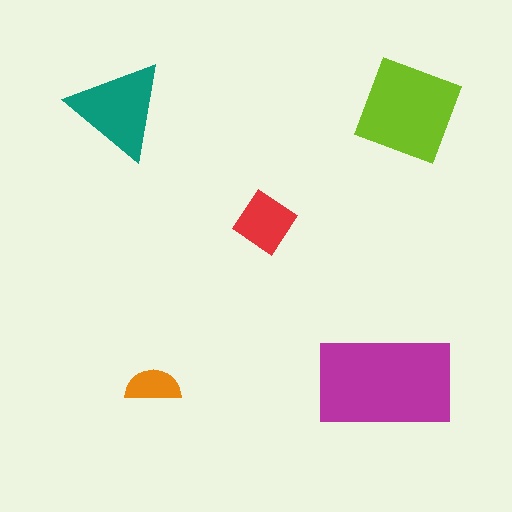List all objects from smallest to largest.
The orange semicircle, the red diamond, the teal triangle, the lime square, the magenta rectangle.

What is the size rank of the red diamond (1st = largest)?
4th.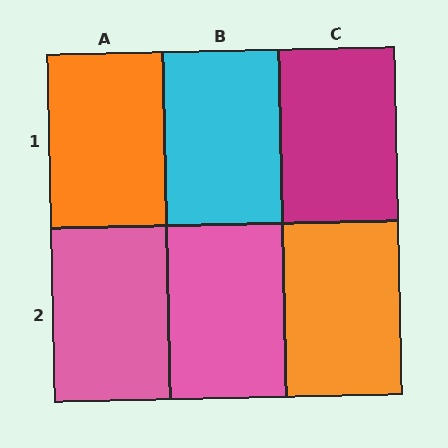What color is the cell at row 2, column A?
Pink.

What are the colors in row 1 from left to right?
Orange, cyan, magenta.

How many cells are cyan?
1 cell is cyan.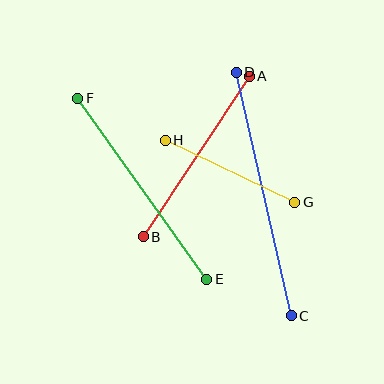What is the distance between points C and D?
The distance is approximately 250 pixels.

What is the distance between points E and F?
The distance is approximately 222 pixels.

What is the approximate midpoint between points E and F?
The midpoint is at approximately (142, 189) pixels.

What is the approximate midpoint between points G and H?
The midpoint is at approximately (230, 171) pixels.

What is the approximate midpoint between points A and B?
The midpoint is at approximately (196, 156) pixels.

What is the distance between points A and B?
The distance is approximately 192 pixels.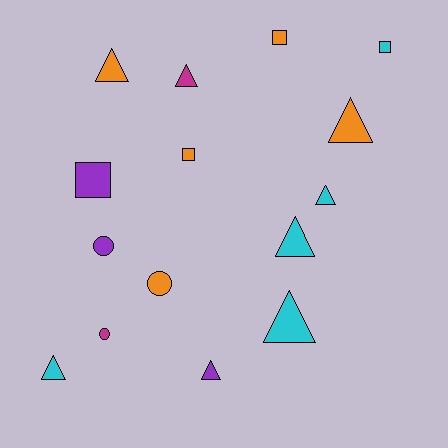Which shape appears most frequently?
Triangle, with 8 objects.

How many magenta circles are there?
There is 1 magenta circle.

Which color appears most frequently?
Cyan, with 5 objects.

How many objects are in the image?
There are 15 objects.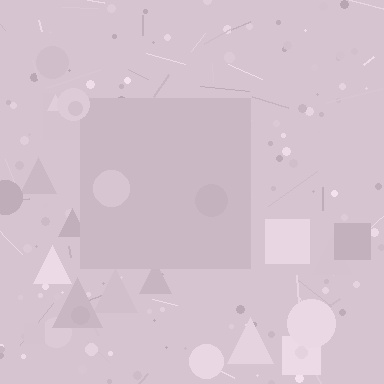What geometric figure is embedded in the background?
A square is embedded in the background.